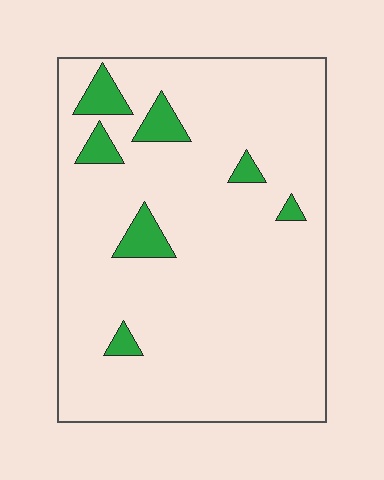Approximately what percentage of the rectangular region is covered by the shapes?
Approximately 10%.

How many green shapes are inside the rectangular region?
7.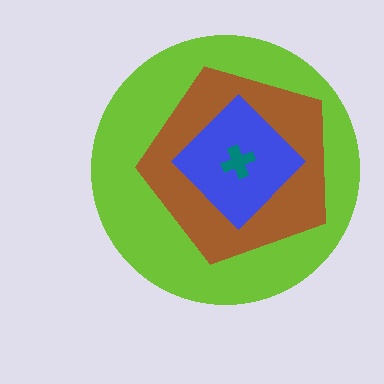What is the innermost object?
The teal cross.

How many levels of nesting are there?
4.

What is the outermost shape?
The lime circle.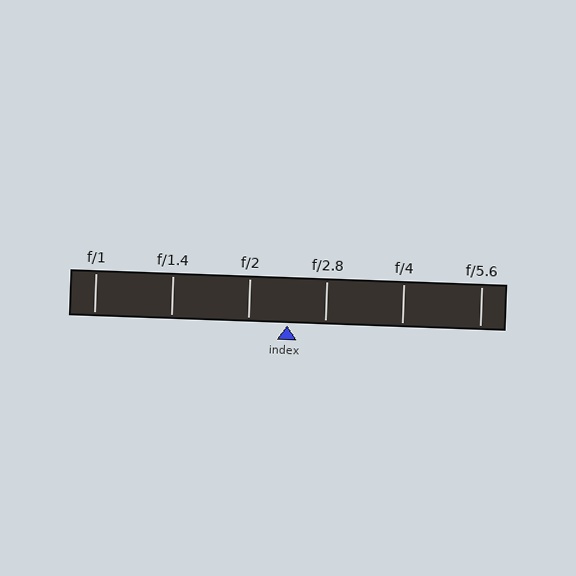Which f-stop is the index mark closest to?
The index mark is closest to f/2.8.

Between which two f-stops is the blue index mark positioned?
The index mark is between f/2 and f/2.8.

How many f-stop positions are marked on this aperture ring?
There are 6 f-stop positions marked.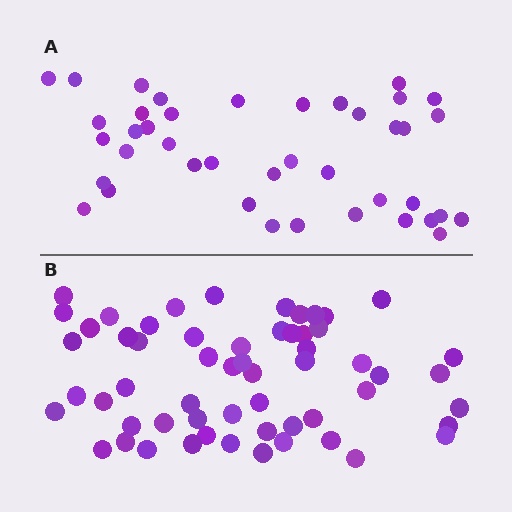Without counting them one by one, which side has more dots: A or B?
Region B (the bottom region) has more dots.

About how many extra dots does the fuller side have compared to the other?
Region B has approximately 15 more dots than region A.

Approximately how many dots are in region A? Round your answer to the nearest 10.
About 40 dots. (The exact count is 41, which rounds to 40.)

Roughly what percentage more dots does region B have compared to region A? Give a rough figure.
About 40% more.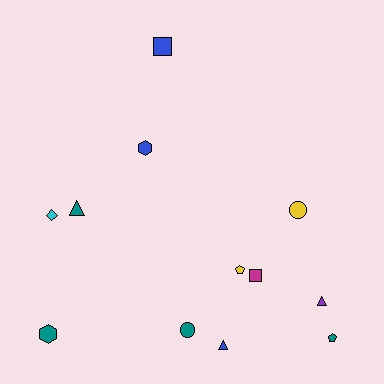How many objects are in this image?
There are 12 objects.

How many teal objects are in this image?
There are 4 teal objects.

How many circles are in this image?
There are 2 circles.